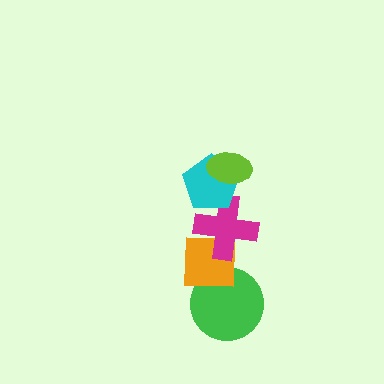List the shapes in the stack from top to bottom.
From top to bottom: the lime ellipse, the cyan pentagon, the magenta cross, the orange square, the green circle.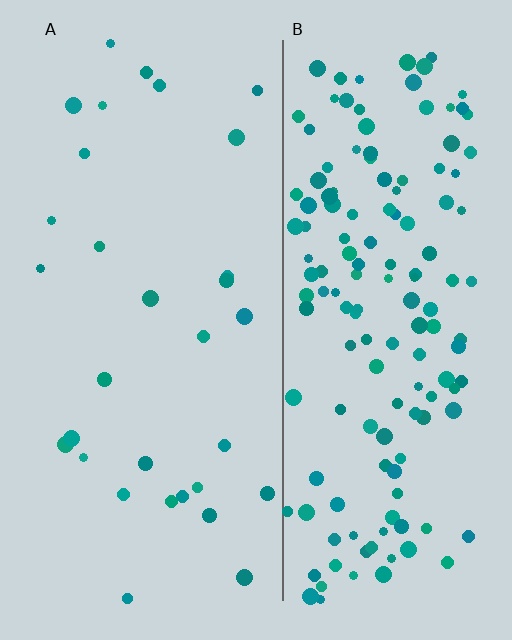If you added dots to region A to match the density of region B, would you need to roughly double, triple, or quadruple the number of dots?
Approximately quadruple.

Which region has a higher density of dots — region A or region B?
B (the right).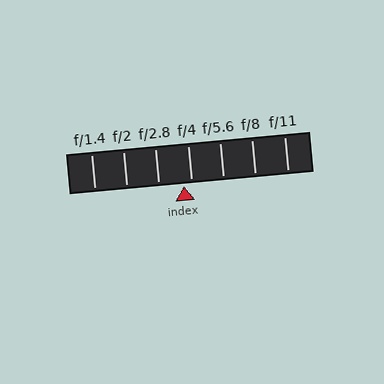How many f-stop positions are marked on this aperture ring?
There are 7 f-stop positions marked.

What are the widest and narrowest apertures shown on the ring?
The widest aperture shown is f/1.4 and the narrowest is f/11.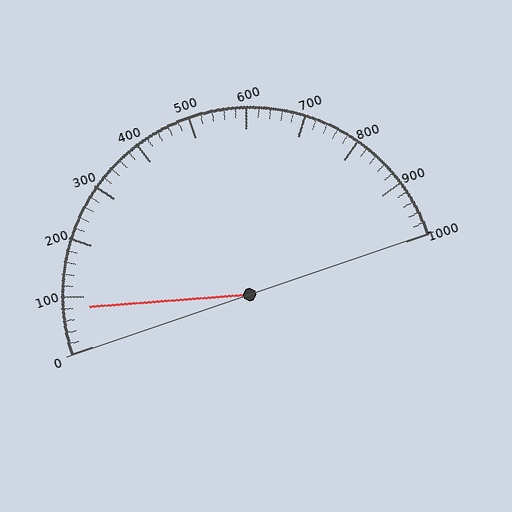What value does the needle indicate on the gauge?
The needle indicates approximately 80.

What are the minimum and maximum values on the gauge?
The gauge ranges from 0 to 1000.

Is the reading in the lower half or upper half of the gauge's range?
The reading is in the lower half of the range (0 to 1000).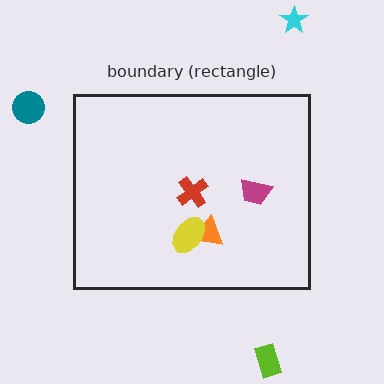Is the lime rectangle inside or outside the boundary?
Outside.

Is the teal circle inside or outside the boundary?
Outside.